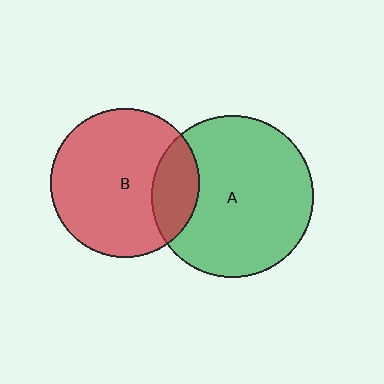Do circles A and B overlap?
Yes.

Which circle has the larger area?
Circle A (green).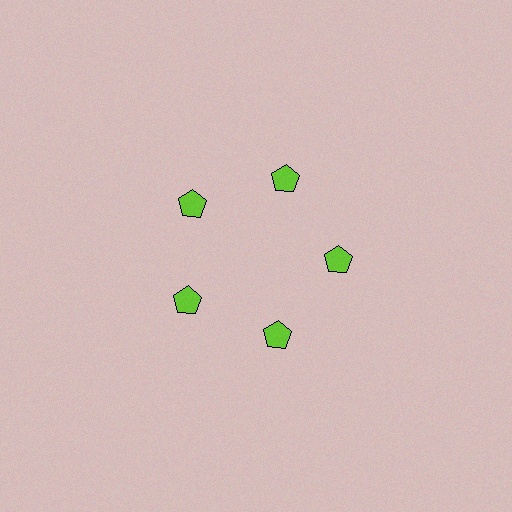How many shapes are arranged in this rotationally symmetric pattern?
There are 5 shapes, arranged in 5 groups of 1.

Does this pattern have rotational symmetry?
Yes, this pattern has 5-fold rotational symmetry. It looks the same after rotating 72 degrees around the center.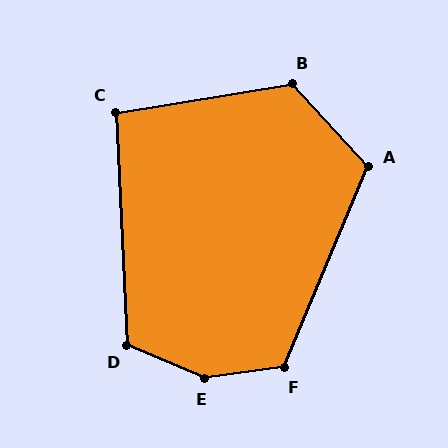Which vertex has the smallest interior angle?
C, at approximately 96 degrees.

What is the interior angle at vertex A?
Approximately 114 degrees (obtuse).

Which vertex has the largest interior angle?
E, at approximately 149 degrees.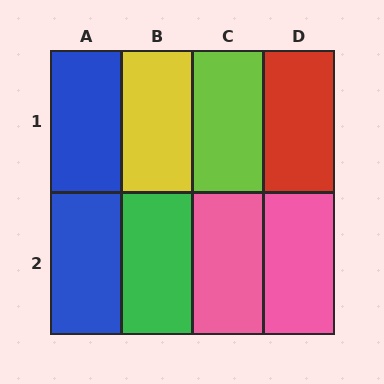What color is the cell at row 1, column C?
Lime.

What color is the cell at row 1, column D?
Red.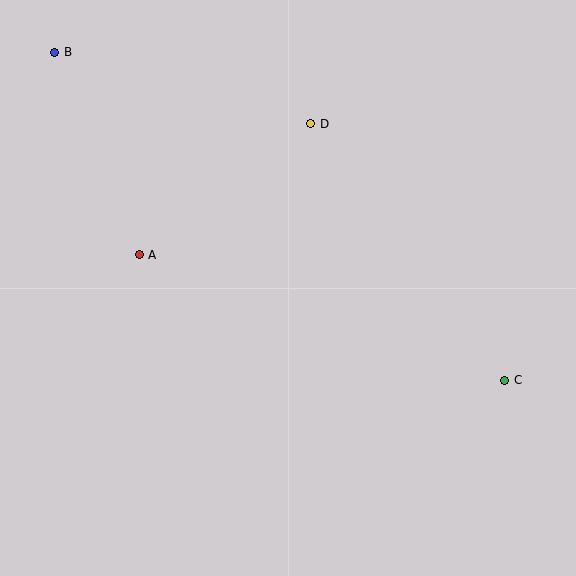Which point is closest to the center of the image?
Point A at (139, 255) is closest to the center.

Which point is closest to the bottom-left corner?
Point A is closest to the bottom-left corner.